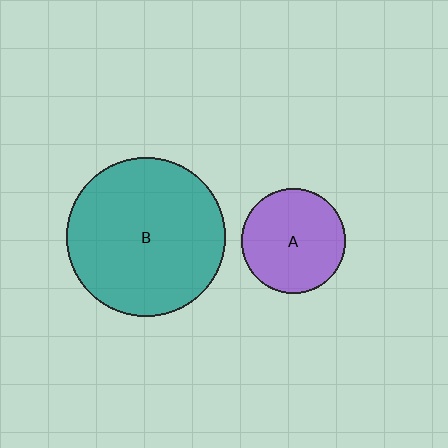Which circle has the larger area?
Circle B (teal).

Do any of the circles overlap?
No, none of the circles overlap.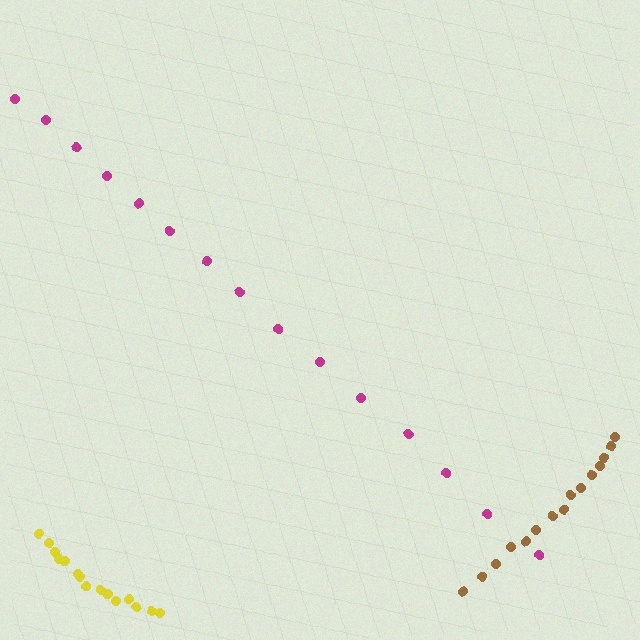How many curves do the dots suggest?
There are 3 distinct paths.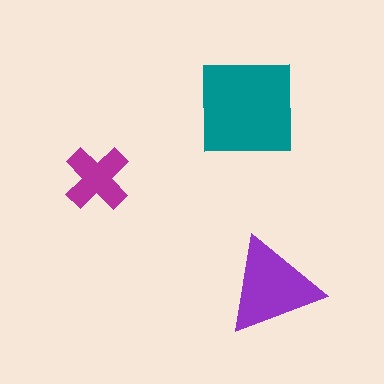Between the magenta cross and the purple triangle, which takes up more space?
The purple triangle.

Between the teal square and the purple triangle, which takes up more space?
The teal square.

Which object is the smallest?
The magenta cross.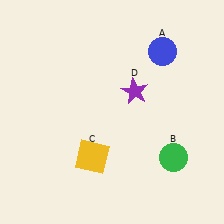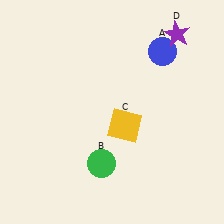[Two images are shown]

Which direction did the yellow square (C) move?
The yellow square (C) moved right.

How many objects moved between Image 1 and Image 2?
3 objects moved between the two images.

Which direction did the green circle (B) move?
The green circle (B) moved left.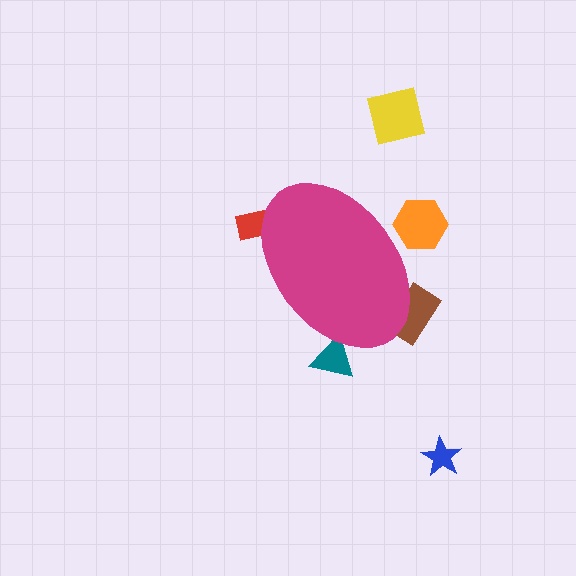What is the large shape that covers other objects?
A magenta ellipse.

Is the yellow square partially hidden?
No, the yellow square is fully visible.